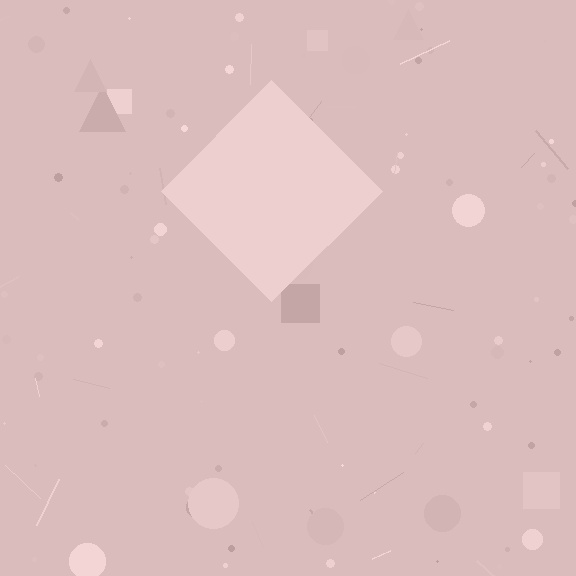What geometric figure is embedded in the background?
A diamond is embedded in the background.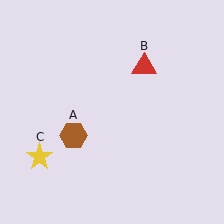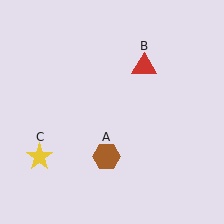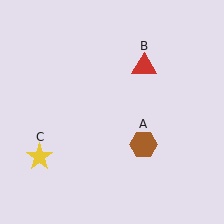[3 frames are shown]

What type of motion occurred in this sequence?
The brown hexagon (object A) rotated counterclockwise around the center of the scene.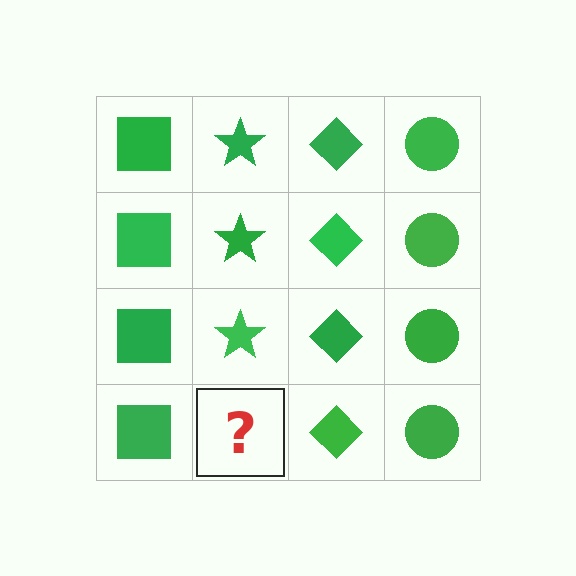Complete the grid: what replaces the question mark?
The question mark should be replaced with a green star.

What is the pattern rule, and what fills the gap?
The rule is that each column has a consistent shape. The gap should be filled with a green star.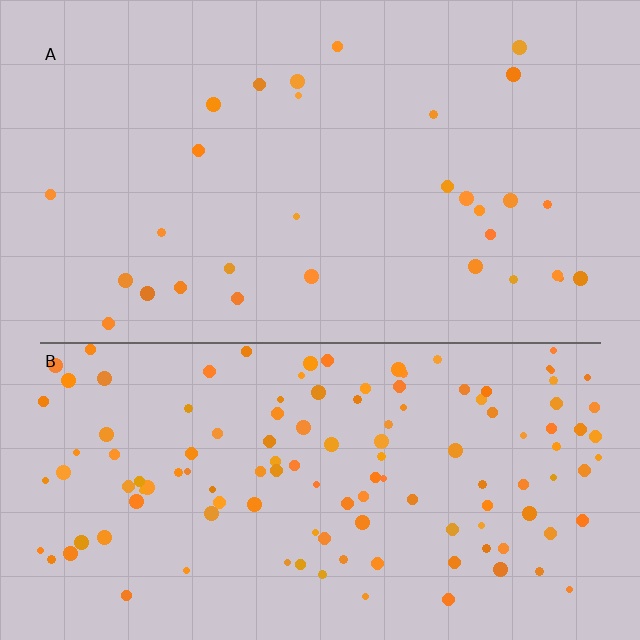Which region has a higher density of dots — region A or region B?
B (the bottom).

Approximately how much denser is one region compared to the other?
Approximately 4.2× — region B over region A.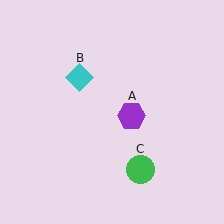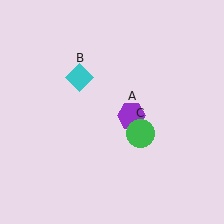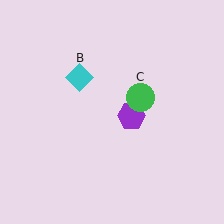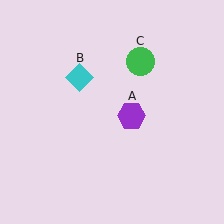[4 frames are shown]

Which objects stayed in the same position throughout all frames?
Purple hexagon (object A) and cyan diamond (object B) remained stationary.